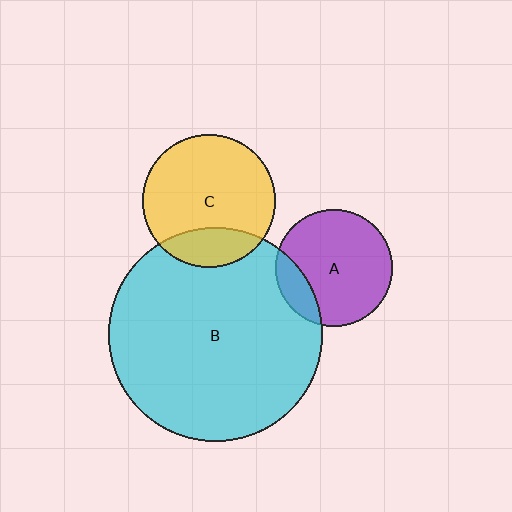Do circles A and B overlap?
Yes.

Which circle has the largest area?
Circle B (cyan).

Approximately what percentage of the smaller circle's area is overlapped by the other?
Approximately 15%.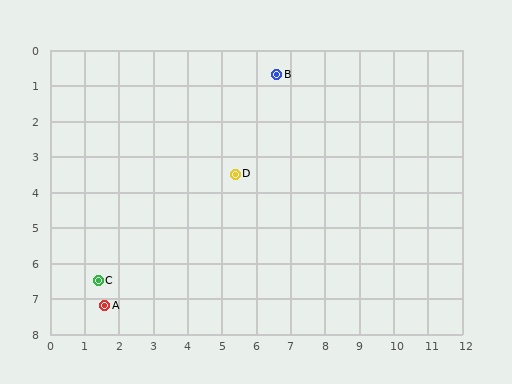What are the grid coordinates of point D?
Point D is at approximately (5.4, 3.5).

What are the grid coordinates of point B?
Point B is at approximately (6.6, 0.7).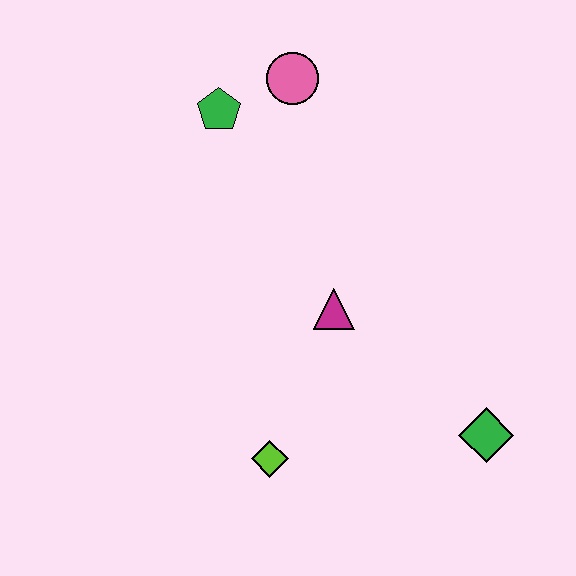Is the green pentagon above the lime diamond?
Yes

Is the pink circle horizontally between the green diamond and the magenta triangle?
No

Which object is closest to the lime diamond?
The magenta triangle is closest to the lime diamond.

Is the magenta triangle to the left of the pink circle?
No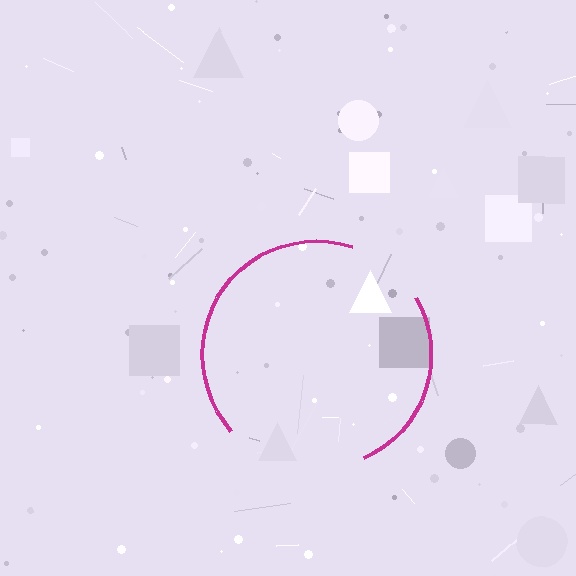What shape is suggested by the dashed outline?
The dashed outline suggests a circle.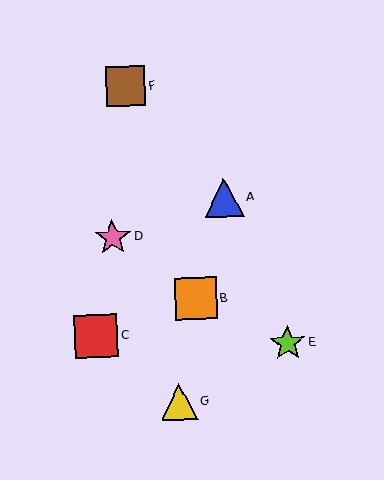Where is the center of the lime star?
The center of the lime star is at (288, 343).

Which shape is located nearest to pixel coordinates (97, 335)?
The red square (labeled C) at (96, 336) is nearest to that location.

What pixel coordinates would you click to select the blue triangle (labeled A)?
Click at (224, 198) to select the blue triangle A.